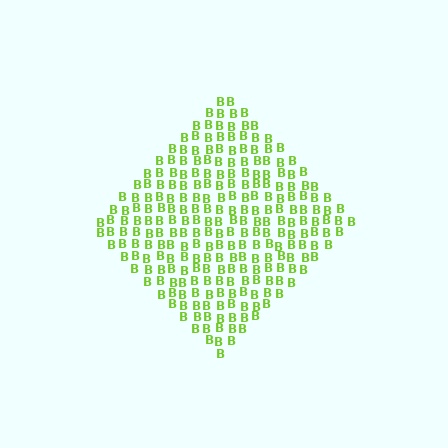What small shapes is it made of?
It is made of small letter B's.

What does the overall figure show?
The overall figure shows a diamond.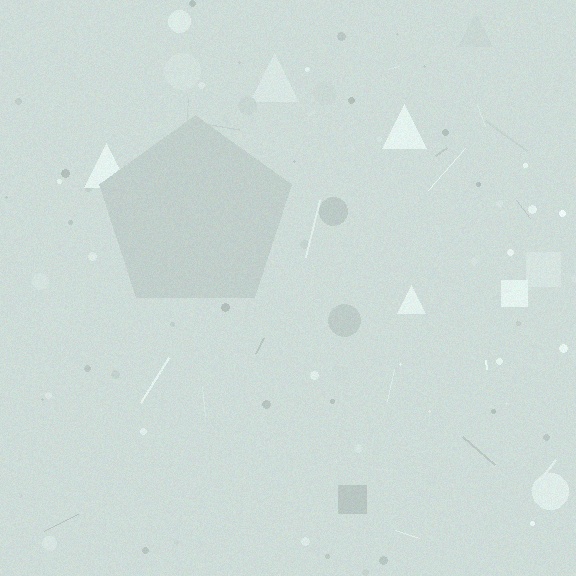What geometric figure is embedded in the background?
A pentagon is embedded in the background.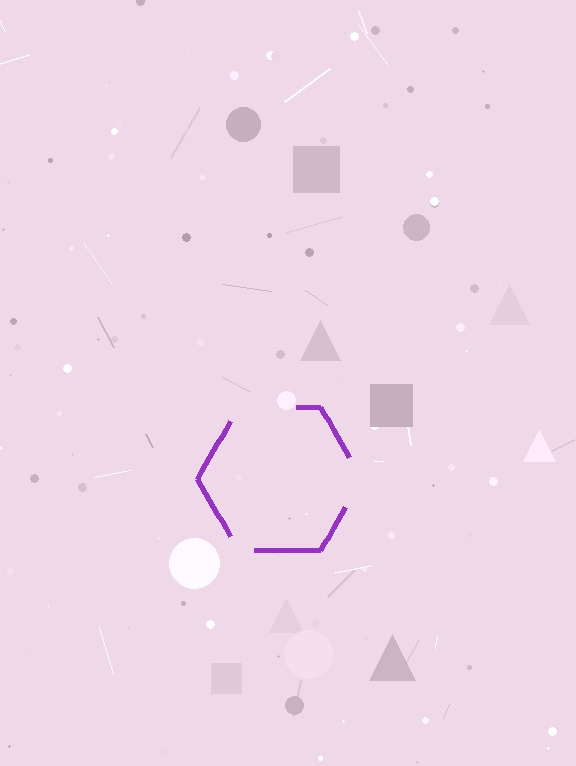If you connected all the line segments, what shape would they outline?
They would outline a hexagon.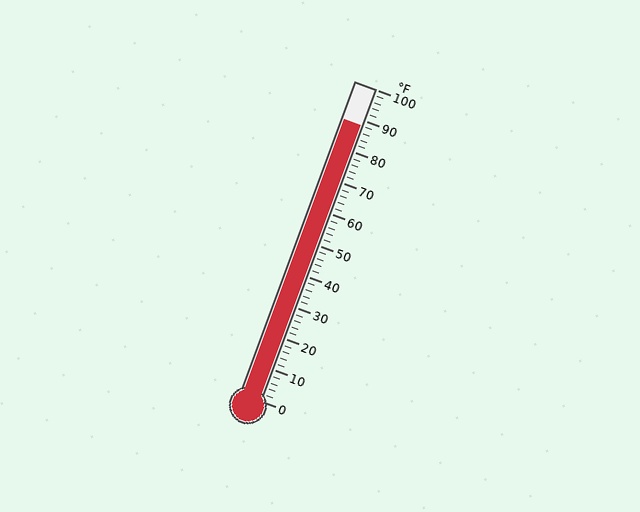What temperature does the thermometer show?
The thermometer shows approximately 88°F.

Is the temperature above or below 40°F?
The temperature is above 40°F.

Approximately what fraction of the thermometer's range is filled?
The thermometer is filled to approximately 90% of its range.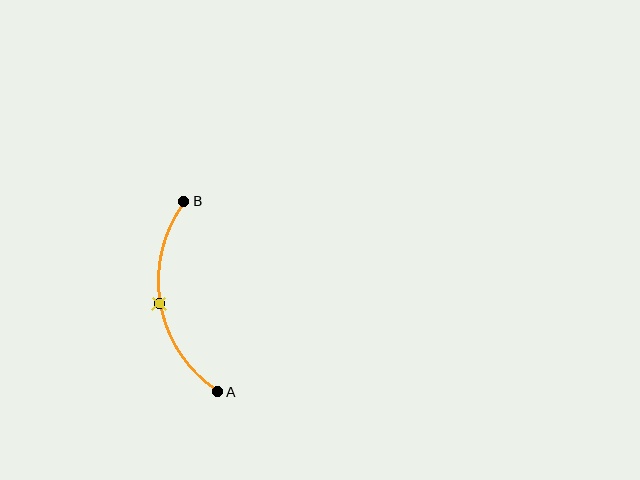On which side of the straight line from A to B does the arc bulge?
The arc bulges to the left of the straight line connecting A and B.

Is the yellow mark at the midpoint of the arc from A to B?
Yes. The yellow mark lies on the arc at equal arc-length from both A and B — it is the arc midpoint.